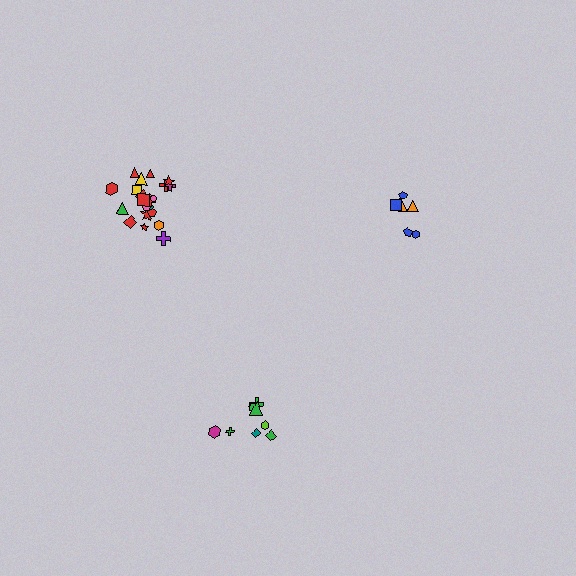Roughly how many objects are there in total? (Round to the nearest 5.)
Roughly 35 objects in total.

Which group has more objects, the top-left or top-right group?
The top-left group.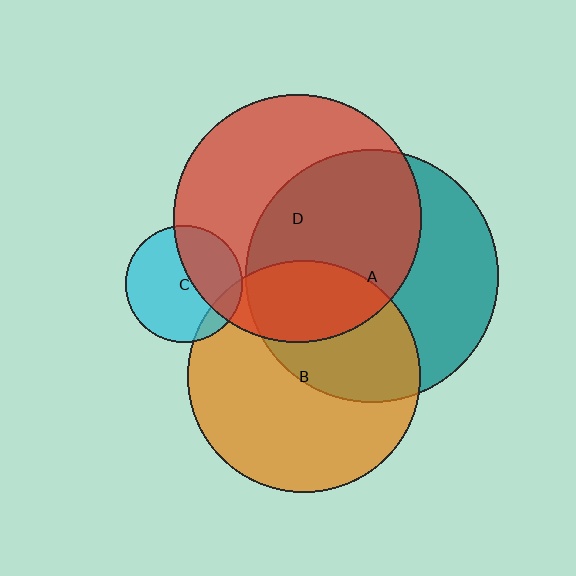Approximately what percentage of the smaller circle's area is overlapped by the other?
Approximately 45%.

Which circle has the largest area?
Circle A (teal).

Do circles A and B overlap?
Yes.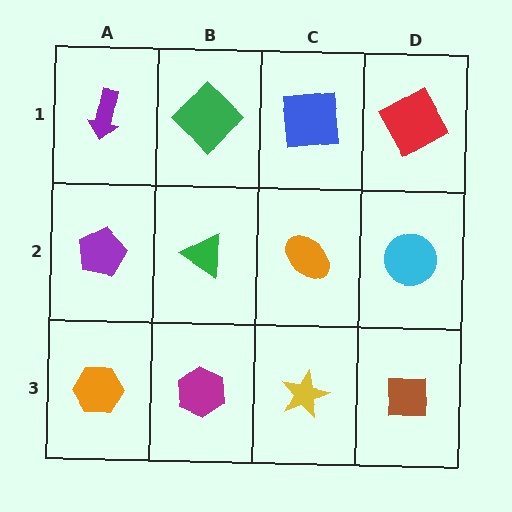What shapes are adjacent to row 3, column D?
A cyan circle (row 2, column D), a yellow star (row 3, column C).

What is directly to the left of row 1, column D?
A blue square.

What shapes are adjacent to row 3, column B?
A green triangle (row 2, column B), an orange hexagon (row 3, column A), a yellow star (row 3, column C).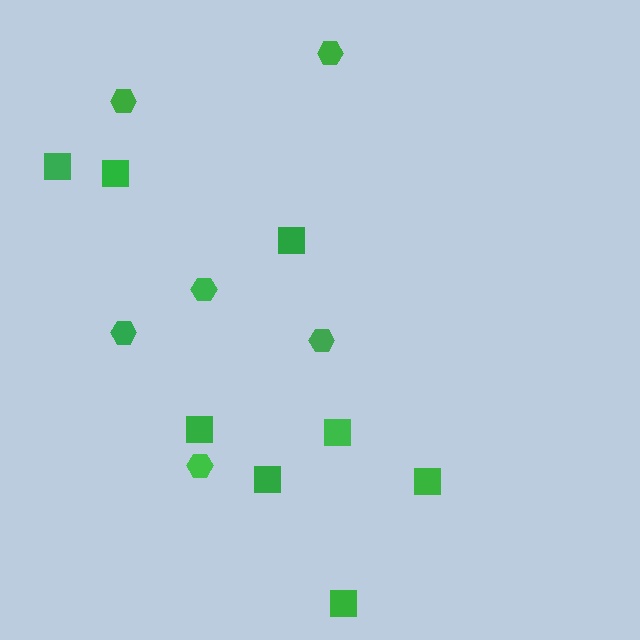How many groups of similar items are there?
There are 2 groups: one group of squares (8) and one group of hexagons (6).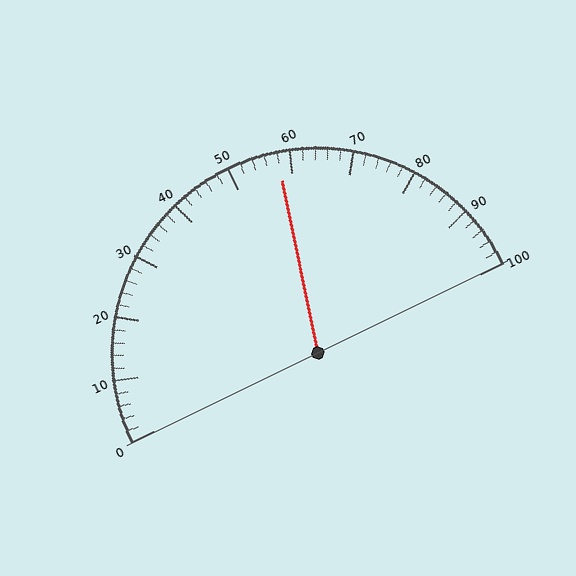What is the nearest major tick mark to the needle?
The nearest major tick mark is 60.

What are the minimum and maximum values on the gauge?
The gauge ranges from 0 to 100.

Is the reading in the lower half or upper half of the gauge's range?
The reading is in the upper half of the range (0 to 100).